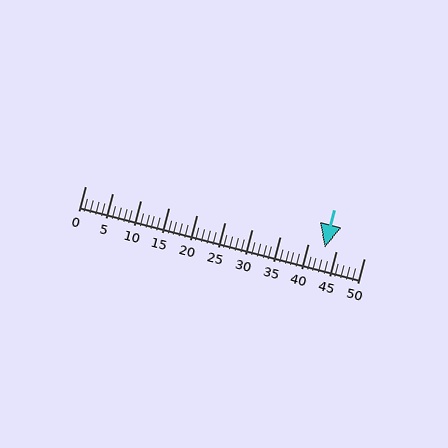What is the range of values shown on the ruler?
The ruler shows values from 0 to 50.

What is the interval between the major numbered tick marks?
The major tick marks are spaced 5 units apart.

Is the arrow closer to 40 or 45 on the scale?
The arrow is closer to 45.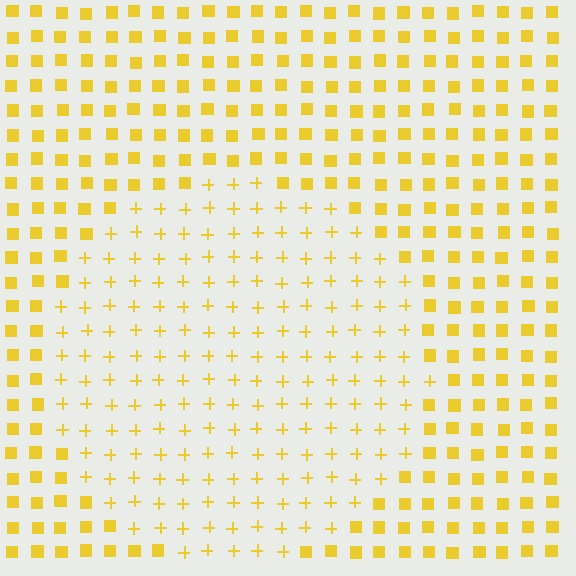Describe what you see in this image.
The image is filled with small yellow elements arranged in a uniform grid. A circle-shaped region contains plus signs, while the surrounding area contains squares. The boundary is defined purely by the change in element shape.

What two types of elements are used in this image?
The image uses plus signs inside the circle region and squares outside it.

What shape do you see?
I see a circle.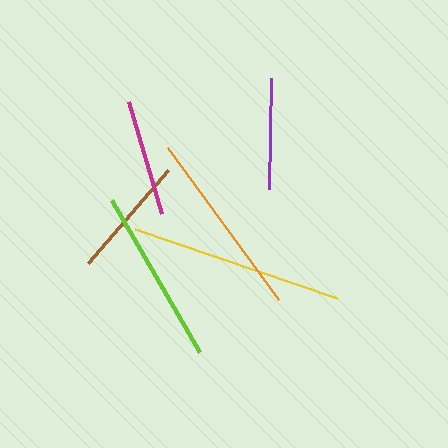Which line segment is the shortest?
The purple line is the shortest at approximately 111 pixels.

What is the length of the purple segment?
The purple segment is approximately 111 pixels long.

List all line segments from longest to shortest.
From longest to shortest: yellow, orange, lime, brown, magenta, purple.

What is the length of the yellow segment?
The yellow segment is approximately 214 pixels long.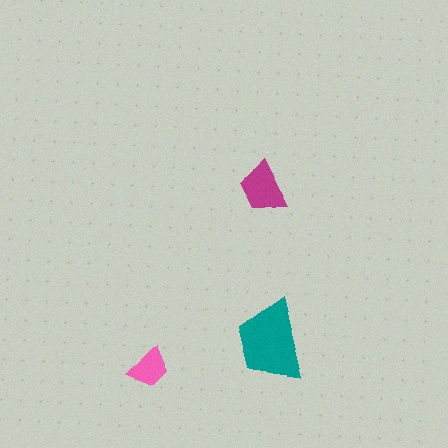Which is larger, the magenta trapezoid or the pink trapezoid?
The magenta one.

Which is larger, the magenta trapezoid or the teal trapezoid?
The teal one.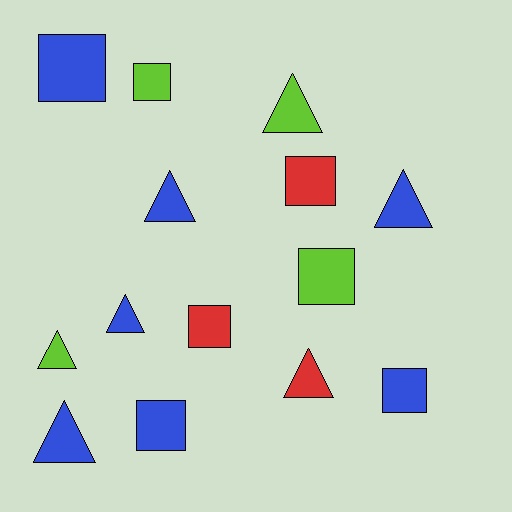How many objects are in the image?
There are 14 objects.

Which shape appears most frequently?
Square, with 7 objects.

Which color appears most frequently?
Blue, with 7 objects.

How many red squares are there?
There are 2 red squares.